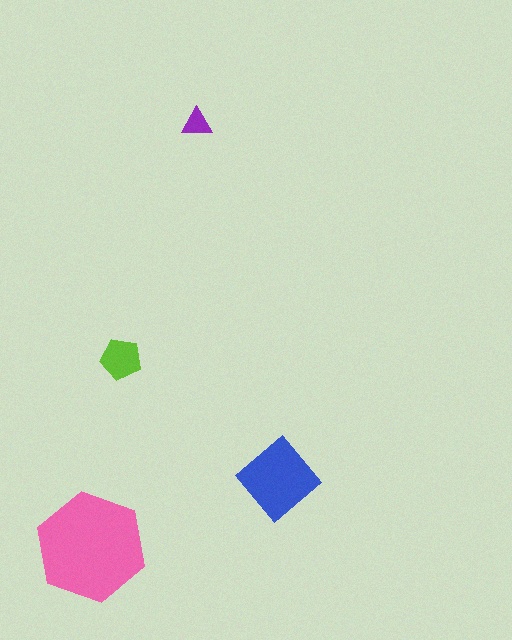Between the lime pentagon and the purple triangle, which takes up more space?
The lime pentagon.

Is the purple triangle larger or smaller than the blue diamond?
Smaller.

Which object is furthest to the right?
The blue diamond is rightmost.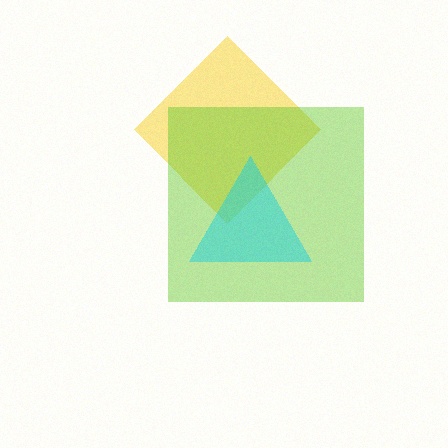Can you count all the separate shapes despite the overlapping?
Yes, there are 3 separate shapes.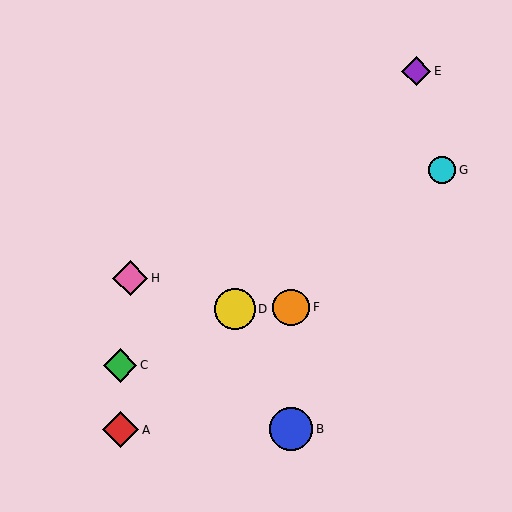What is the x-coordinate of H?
Object H is at x≈130.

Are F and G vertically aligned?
No, F is at x≈291 and G is at x≈442.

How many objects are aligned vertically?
2 objects (B, F) are aligned vertically.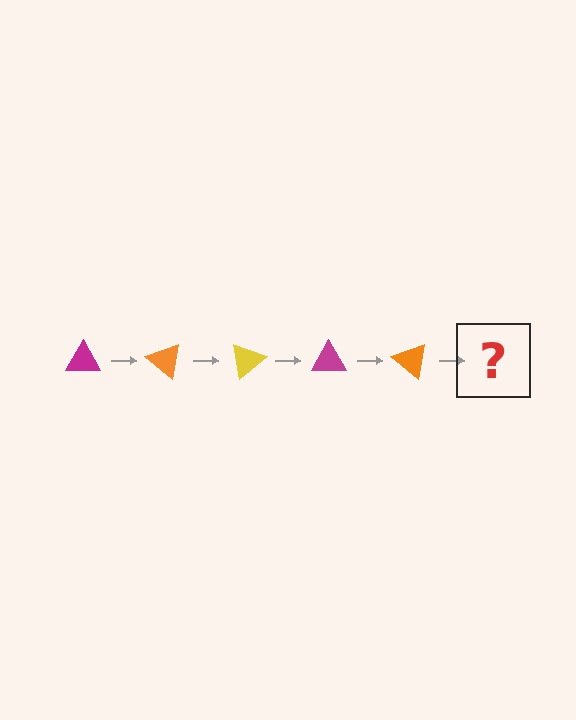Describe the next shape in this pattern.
It should be a yellow triangle, rotated 200 degrees from the start.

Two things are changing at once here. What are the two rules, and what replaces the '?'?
The two rules are that it rotates 40 degrees each step and the color cycles through magenta, orange, and yellow. The '?' should be a yellow triangle, rotated 200 degrees from the start.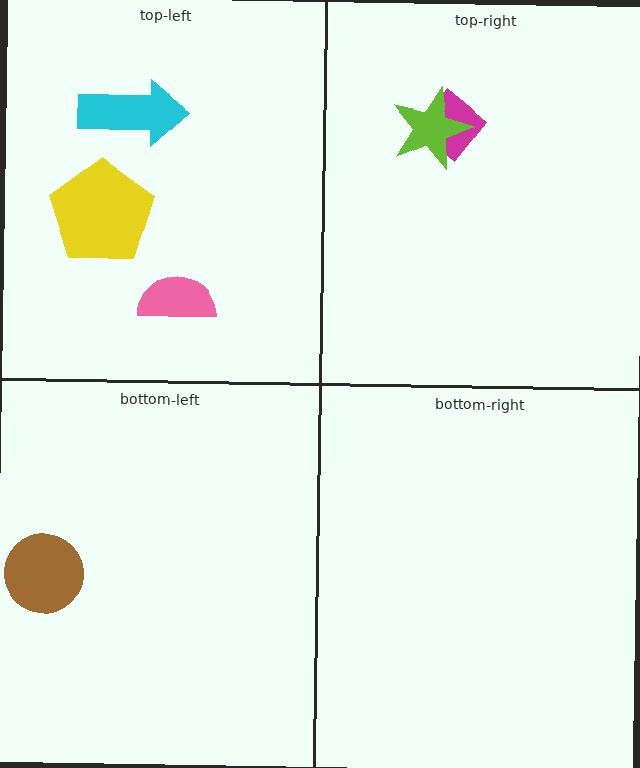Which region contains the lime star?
The top-right region.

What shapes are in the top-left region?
The yellow pentagon, the cyan arrow, the pink semicircle.